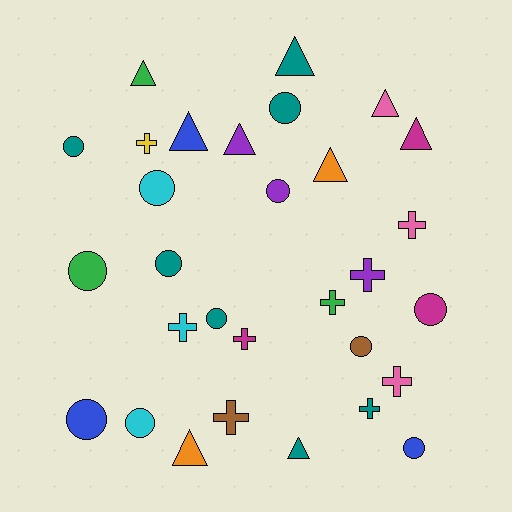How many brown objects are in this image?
There are 2 brown objects.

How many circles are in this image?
There are 12 circles.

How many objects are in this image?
There are 30 objects.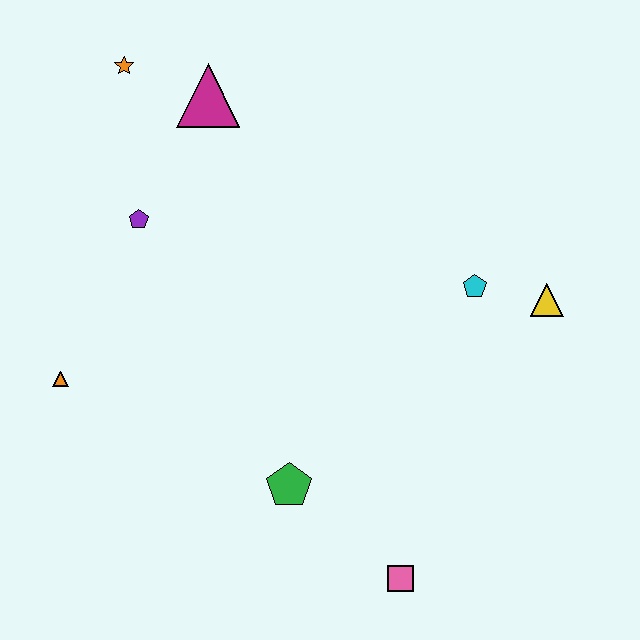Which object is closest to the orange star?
The magenta triangle is closest to the orange star.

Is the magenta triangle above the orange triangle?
Yes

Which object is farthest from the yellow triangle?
The orange triangle is farthest from the yellow triangle.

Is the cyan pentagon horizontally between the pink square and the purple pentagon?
No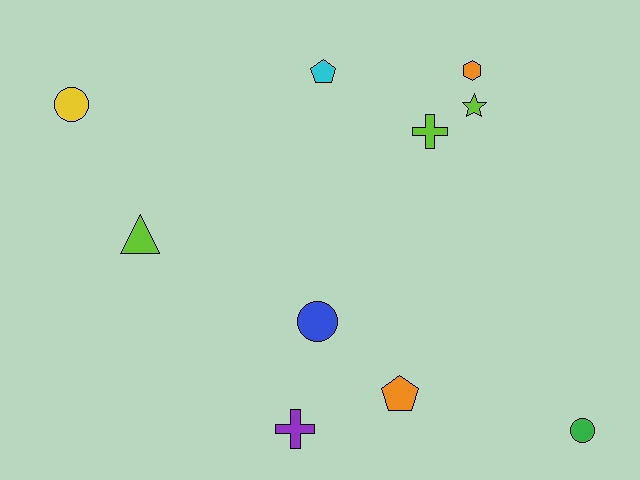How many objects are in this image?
There are 10 objects.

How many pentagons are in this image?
There are 2 pentagons.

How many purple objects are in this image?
There is 1 purple object.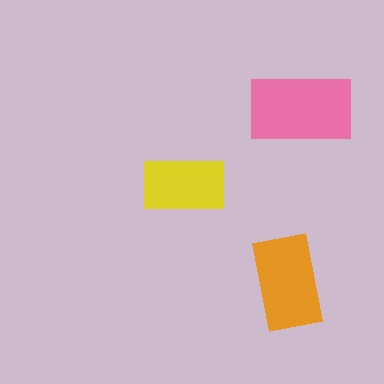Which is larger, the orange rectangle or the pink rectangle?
The pink one.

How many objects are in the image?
There are 3 objects in the image.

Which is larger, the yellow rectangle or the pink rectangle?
The pink one.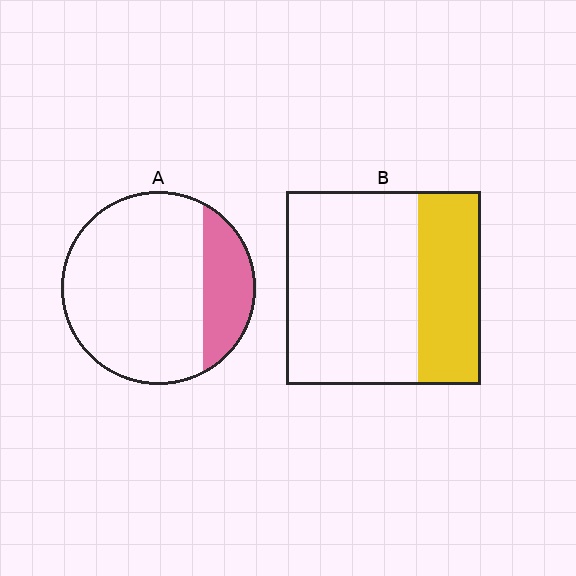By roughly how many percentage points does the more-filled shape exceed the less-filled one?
By roughly 10 percentage points (B over A).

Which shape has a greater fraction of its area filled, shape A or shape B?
Shape B.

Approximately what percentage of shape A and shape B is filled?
A is approximately 20% and B is approximately 30%.